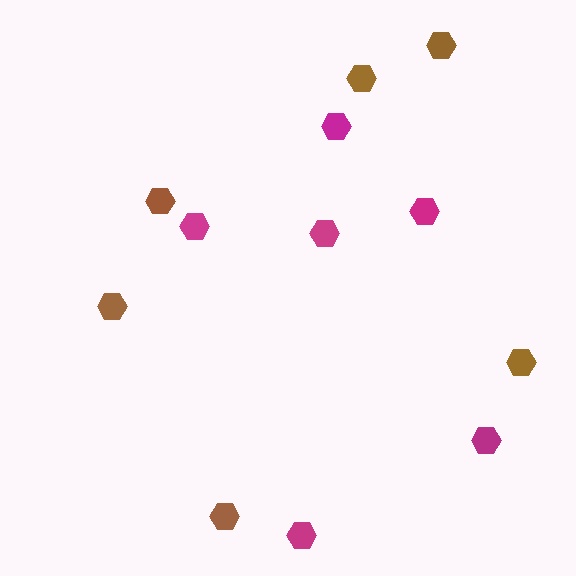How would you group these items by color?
There are 2 groups: one group of brown hexagons (6) and one group of magenta hexagons (6).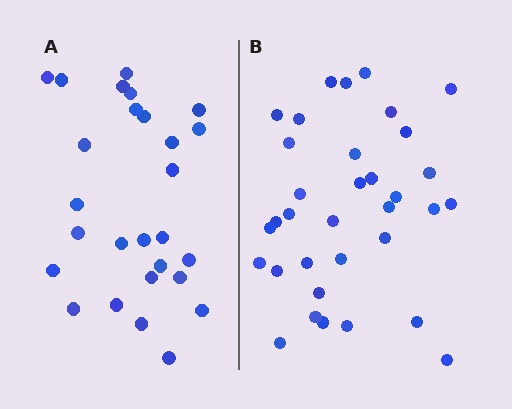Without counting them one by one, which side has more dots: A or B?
Region B (the right region) has more dots.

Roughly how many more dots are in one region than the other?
Region B has roughly 8 or so more dots than region A.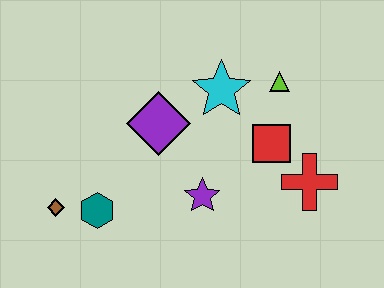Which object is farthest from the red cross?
The brown diamond is farthest from the red cross.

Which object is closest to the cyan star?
The lime triangle is closest to the cyan star.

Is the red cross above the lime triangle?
No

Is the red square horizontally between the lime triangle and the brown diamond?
Yes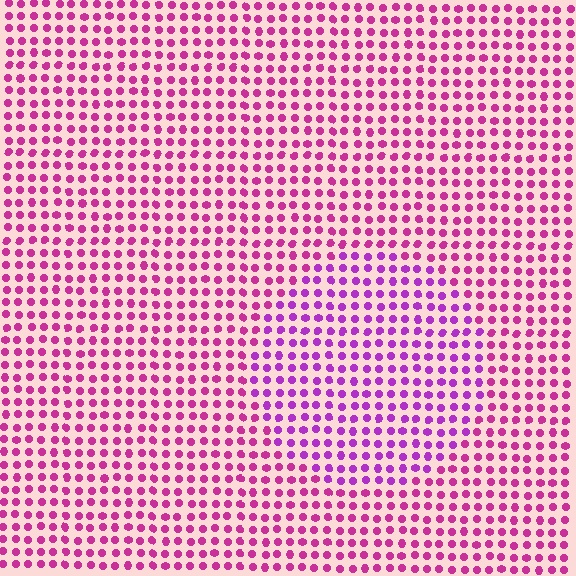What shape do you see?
I see a circle.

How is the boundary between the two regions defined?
The boundary is defined purely by a slight shift in hue (about 28 degrees). Spacing, size, and orientation are identical on both sides.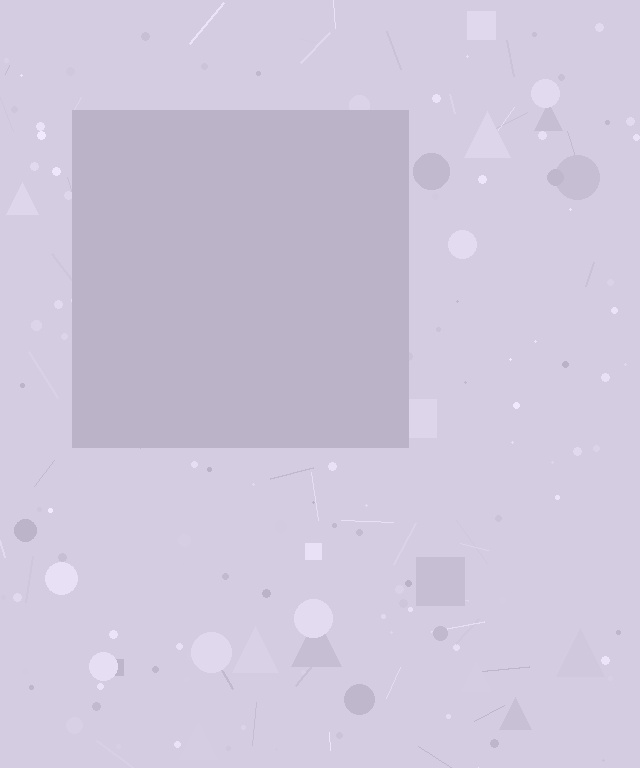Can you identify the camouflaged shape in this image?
The camouflaged shape is a square.